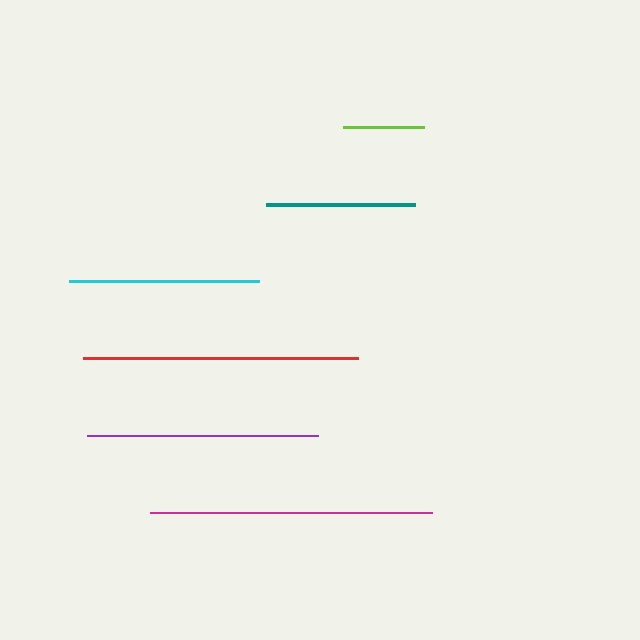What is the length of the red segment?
The red segment is approximately 275 pixels long.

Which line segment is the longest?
The magenta line is the longest at approximately 281 pixels.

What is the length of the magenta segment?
The magenta segment is approximately 281 pixels long.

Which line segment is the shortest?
The lime line is the shortest at approximately 81 pixels.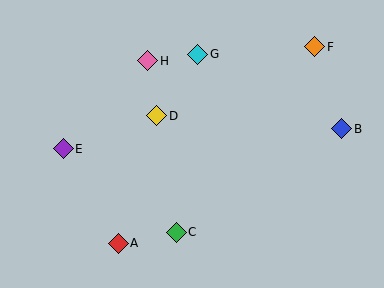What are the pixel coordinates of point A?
Point A is at (118, 243).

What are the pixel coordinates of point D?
Point D is at (157, 116).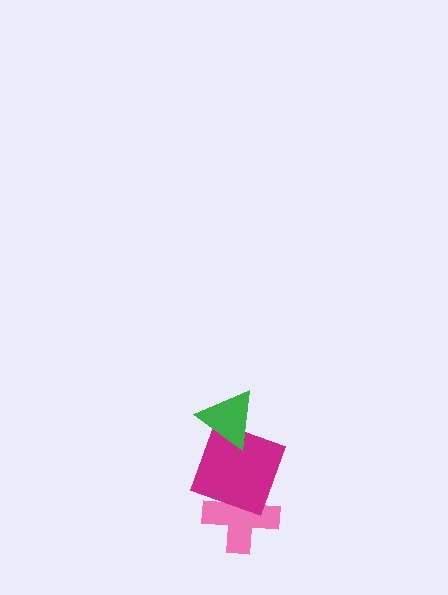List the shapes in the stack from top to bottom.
From top to bottom: the green triangle, the magenta square, the pink cross.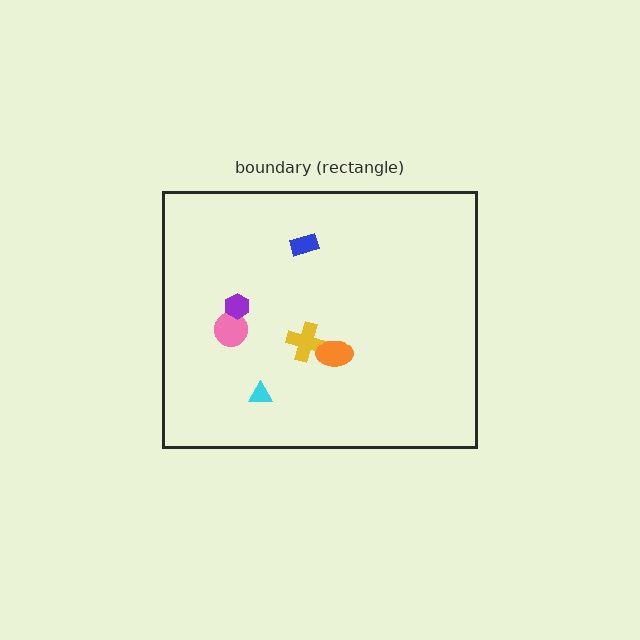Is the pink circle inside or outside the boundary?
Inside.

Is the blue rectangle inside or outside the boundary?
Inside.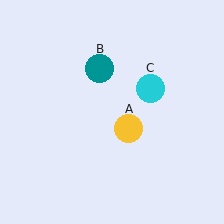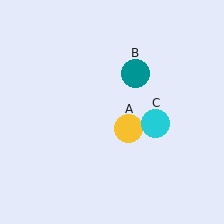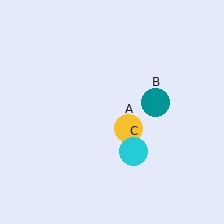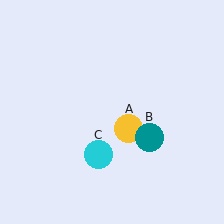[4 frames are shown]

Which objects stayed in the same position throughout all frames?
Yellow circle (object A) remained stationary.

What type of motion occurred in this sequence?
The teal circle (object B), cyan circle (object C) rotated clockwise around the center of the scene.